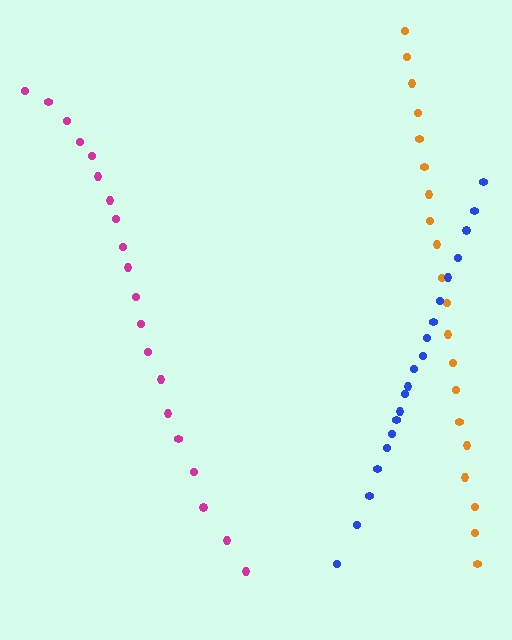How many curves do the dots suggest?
There are 3 distinct paths.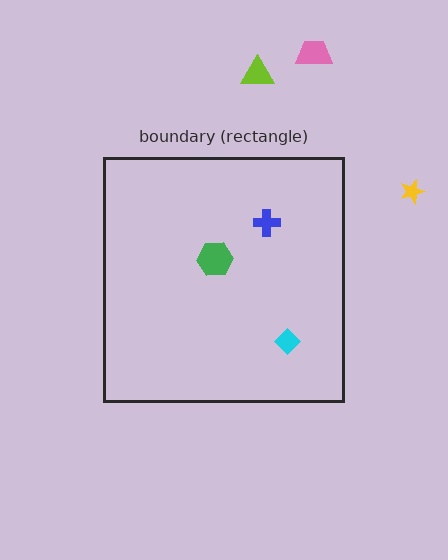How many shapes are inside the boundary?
3 inside, 3 outside.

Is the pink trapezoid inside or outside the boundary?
Outside.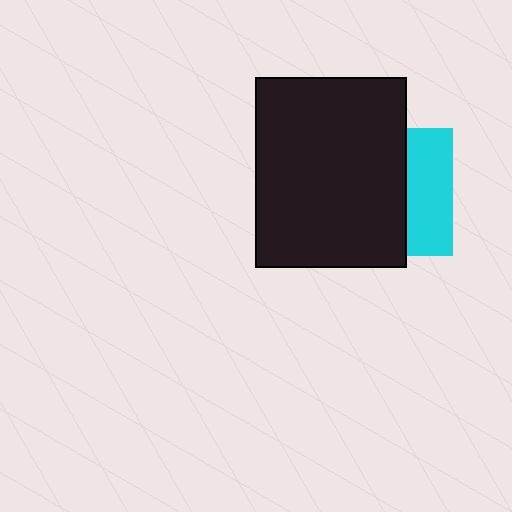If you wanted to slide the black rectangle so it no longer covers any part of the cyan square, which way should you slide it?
Slide it left — that is the most direct way to separate the two shapes.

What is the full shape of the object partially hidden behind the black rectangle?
The partially hidden object is a cyan square.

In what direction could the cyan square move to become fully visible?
The cyan square could move right. That would shift it out from behind the black rectangle entirely.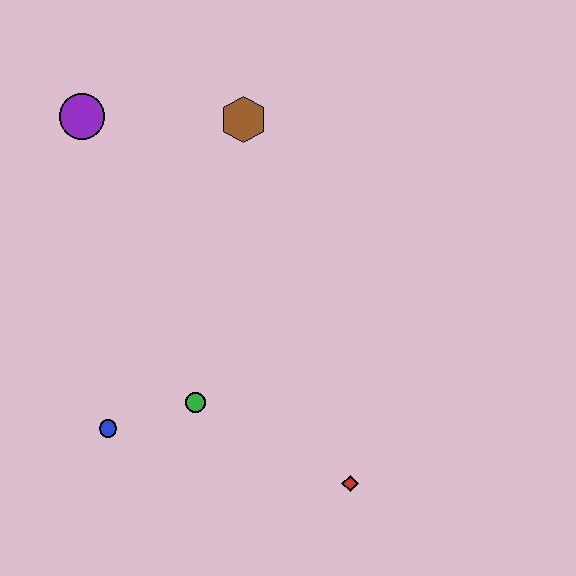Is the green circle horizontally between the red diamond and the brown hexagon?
No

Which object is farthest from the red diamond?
The purple circle is farthest from the red diamond.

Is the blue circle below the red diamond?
No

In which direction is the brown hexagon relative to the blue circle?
The brown hexagon is above the blue circle.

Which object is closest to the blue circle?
The green circle is closest to the blue circle.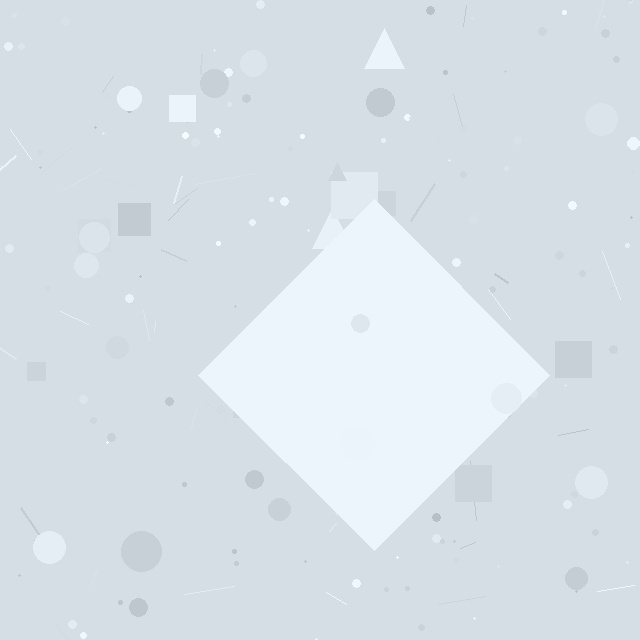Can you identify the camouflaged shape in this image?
The camouflaged shape is a diamond.